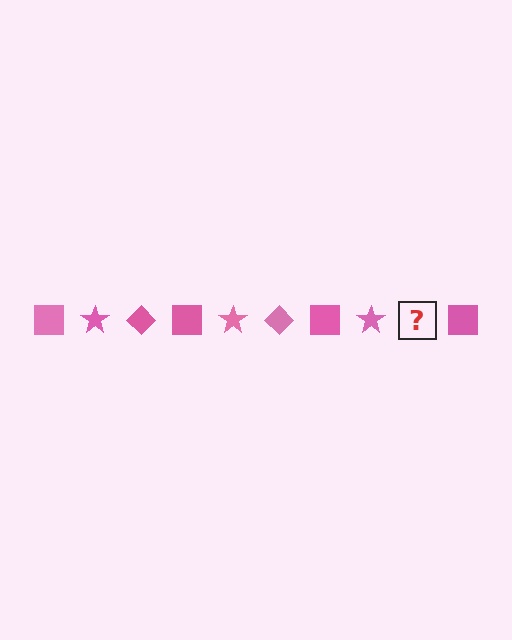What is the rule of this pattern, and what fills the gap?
The rule is that the pattern cycles through square, star, diamond shapes in pink. The gap should be filled with a pink diamond.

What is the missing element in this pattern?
The missing element is a pink diamond.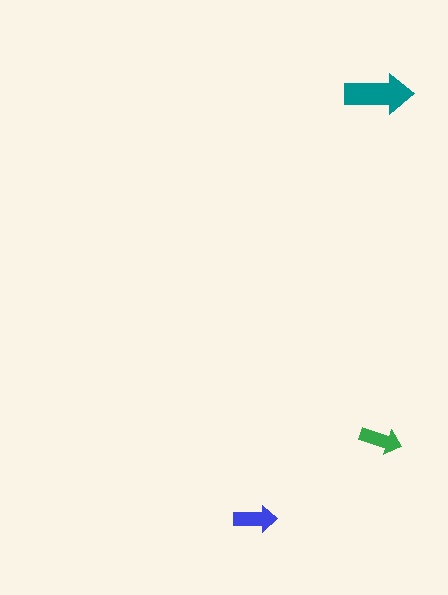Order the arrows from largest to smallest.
the teal one, the blue one, the green one.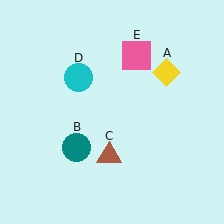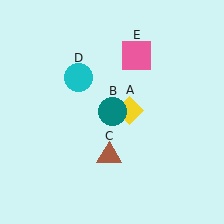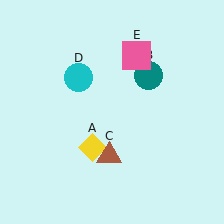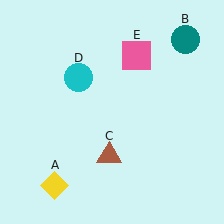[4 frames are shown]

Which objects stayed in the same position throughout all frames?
Brown triangle (object C) and cyan circle (object D) and pink square (object E) remained stationary.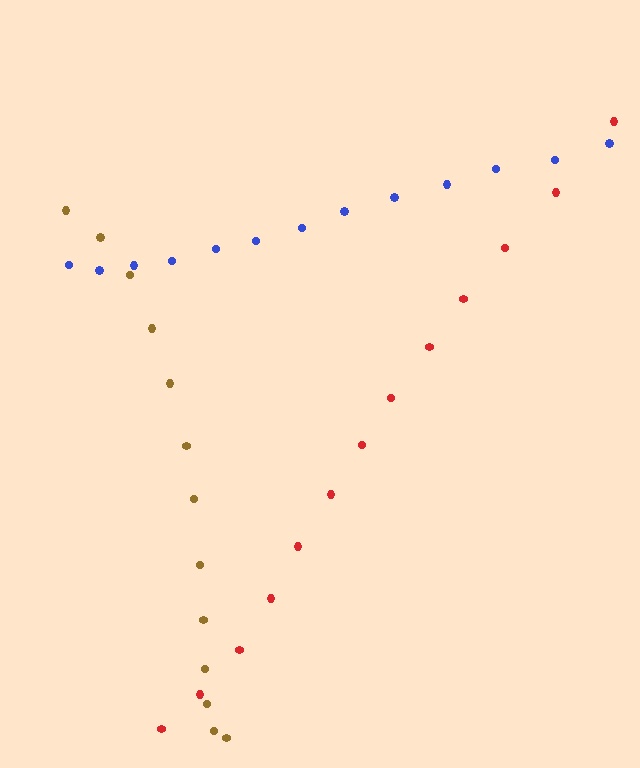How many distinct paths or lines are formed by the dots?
There are 3 distinct paths.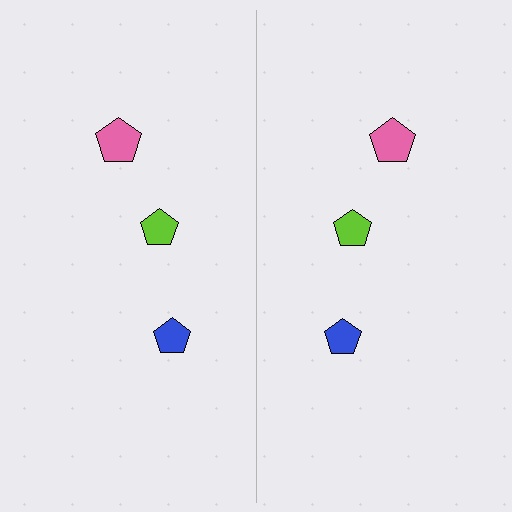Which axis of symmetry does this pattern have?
The pattern has a vertical axis of symmetry running through the center of the image.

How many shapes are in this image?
There are 6 shapes in this image.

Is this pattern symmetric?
Yes, this pattern has bilateral (reflection) symmetry.